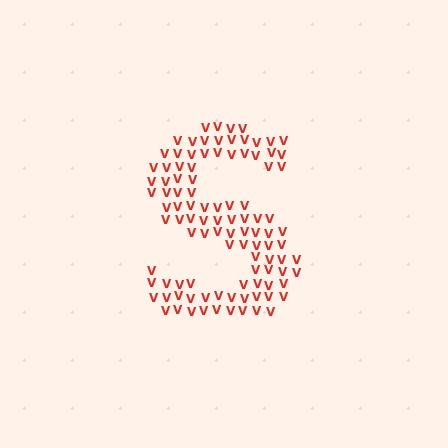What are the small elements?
The small elements are letter V's.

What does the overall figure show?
The overall figure shows the letter S.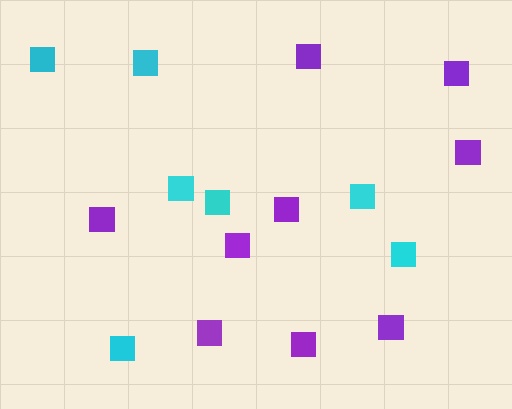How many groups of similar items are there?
There are 2 groups: one group of cyan squares (7) and one group of purple squares (9).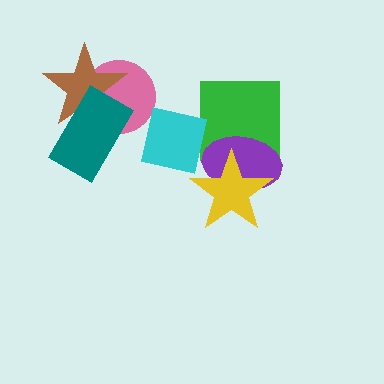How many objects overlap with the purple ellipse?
2 objects overlap with the purple ellipse.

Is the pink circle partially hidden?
Yes, it is partially covered by another shape.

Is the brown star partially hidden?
Yes, it is partially covered by another shape.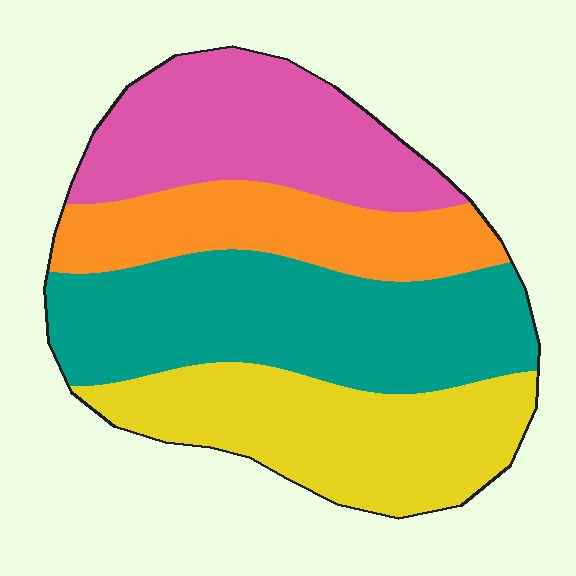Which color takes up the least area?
Orange, at roughly 20%.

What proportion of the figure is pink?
Pink covers around 25% of the figure.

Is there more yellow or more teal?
Teal.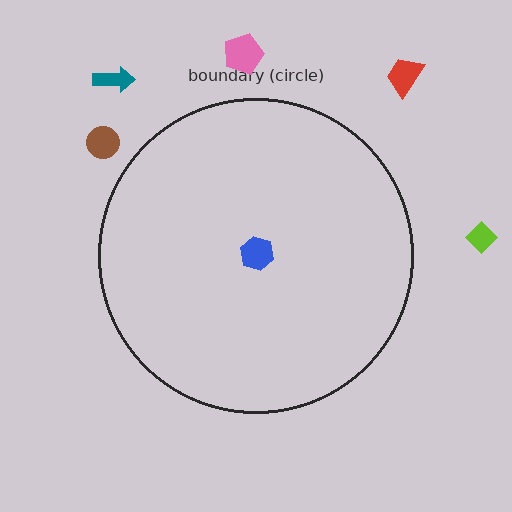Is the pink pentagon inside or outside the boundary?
Outside.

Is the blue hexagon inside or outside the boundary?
Inside.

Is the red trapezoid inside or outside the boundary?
Outside.